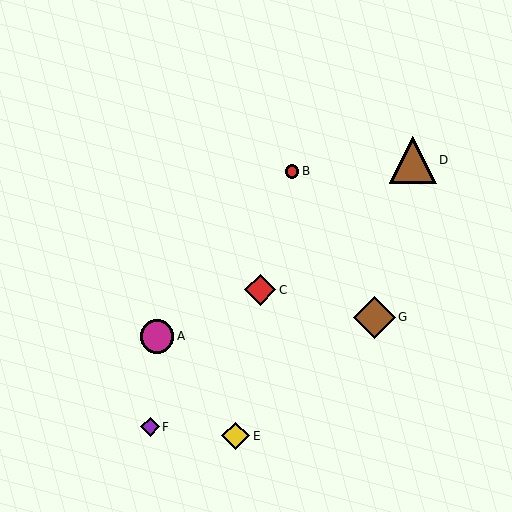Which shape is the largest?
The brown triangle (labeled D) is the largest.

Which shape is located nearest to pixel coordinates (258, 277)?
The red diamond (labeled C) at (260, 290) is nearest to that location.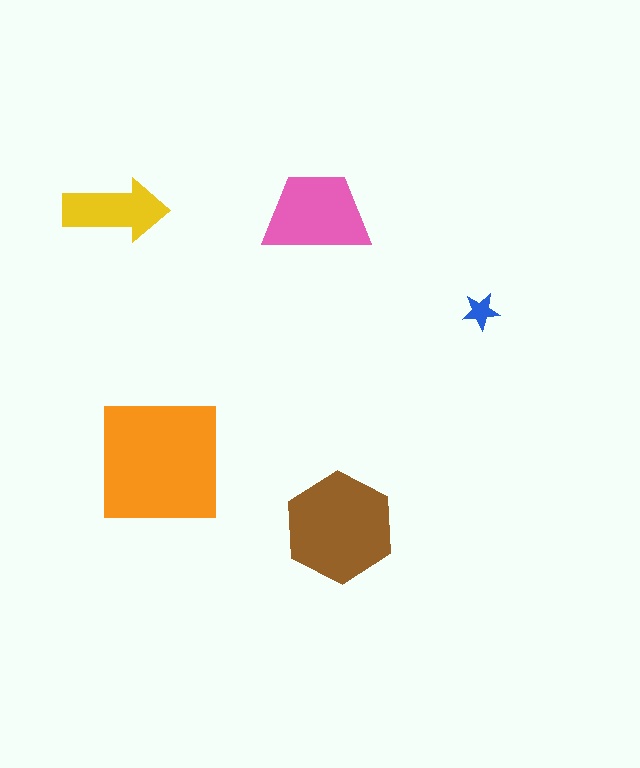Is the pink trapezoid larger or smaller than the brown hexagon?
Smaller.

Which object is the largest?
The orange square.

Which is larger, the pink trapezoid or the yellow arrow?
The pink trapezoid.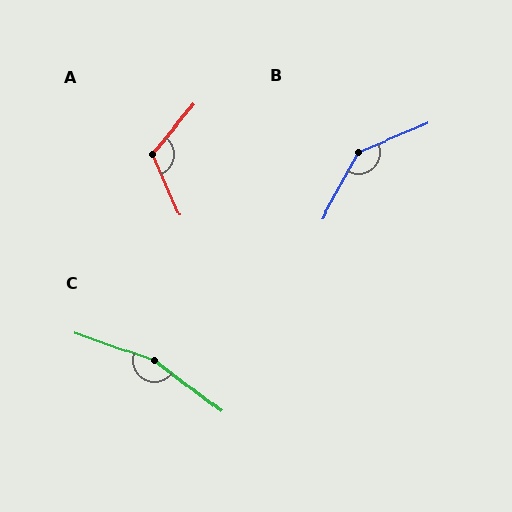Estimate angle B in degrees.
Approximately 141 degrees.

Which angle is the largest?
C, at approximately 162 degrees.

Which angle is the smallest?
A, at approximately 116 degrees.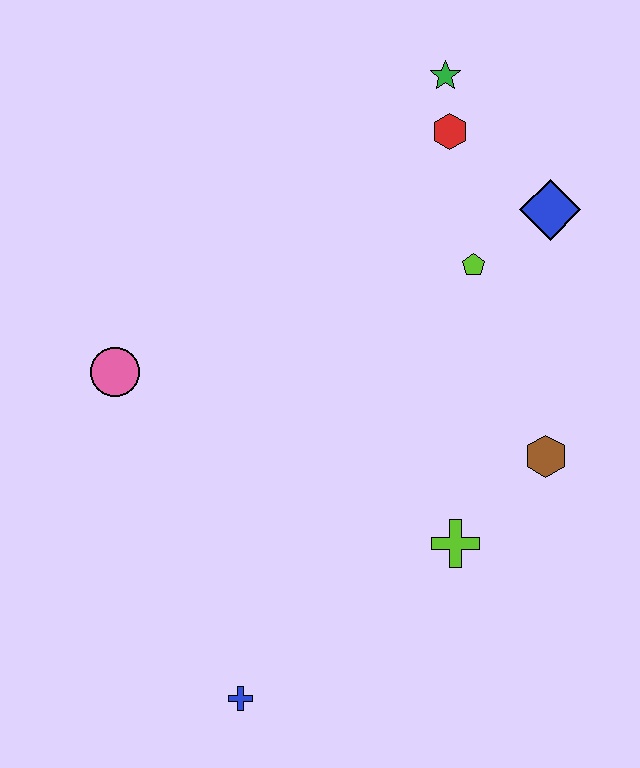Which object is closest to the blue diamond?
The lime pentagon is closest to the blue diamond.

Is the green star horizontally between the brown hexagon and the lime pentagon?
No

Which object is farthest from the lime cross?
The green star is farthest from the lime cross.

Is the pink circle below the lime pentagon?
Yes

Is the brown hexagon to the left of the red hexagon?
No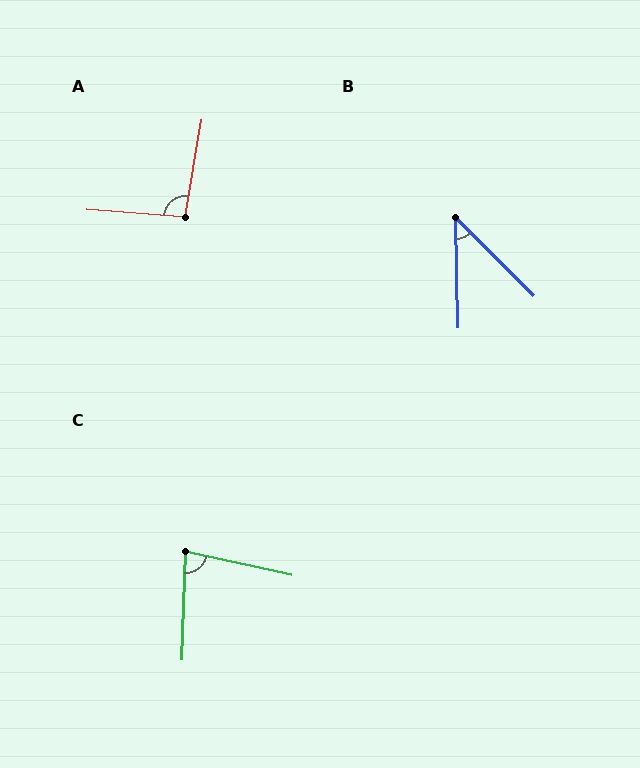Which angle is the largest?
A, at approximately 95 degrees.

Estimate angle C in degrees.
Approximately 79 degrees.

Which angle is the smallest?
B, at approximately 44 degrees.